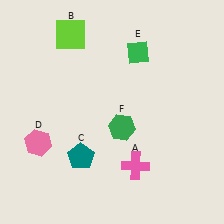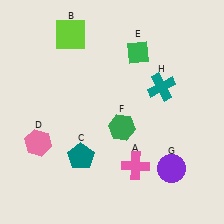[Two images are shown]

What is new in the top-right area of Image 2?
A teal cross (H) was added in the top-right area of Image 2.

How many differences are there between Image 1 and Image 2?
There are 2 differences between the two images.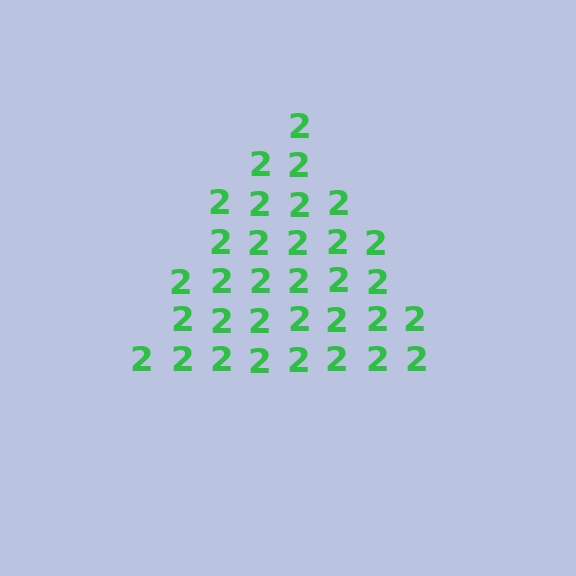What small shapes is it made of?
It is made of small digit 2's.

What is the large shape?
The large shape is a triangle.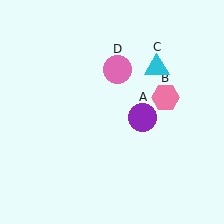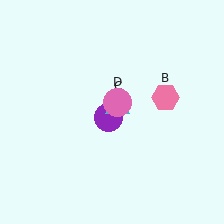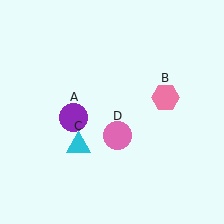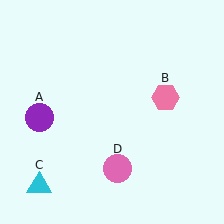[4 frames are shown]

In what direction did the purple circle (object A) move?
The purple circle (object A) moved left.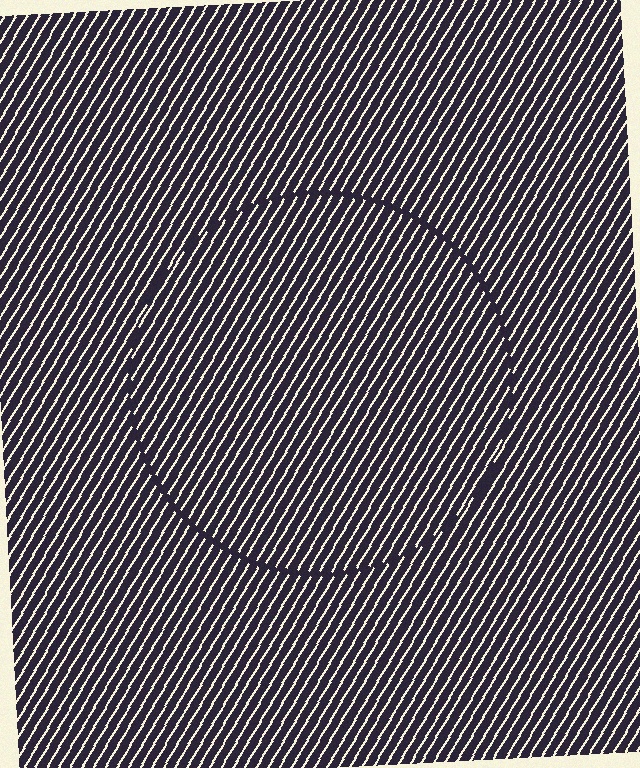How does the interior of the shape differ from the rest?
The interior of the shape contains the same grating, shifted by half a period — the contour is defined by the phase discontinuity where line-ends from the inner and outer gratings abut.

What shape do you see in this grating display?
An illusory circle. The interior of the shape contains the same grating, shifted by half a period — the contour is defined by the phase discontinuity where line-ends from the inner and outer gratings abut.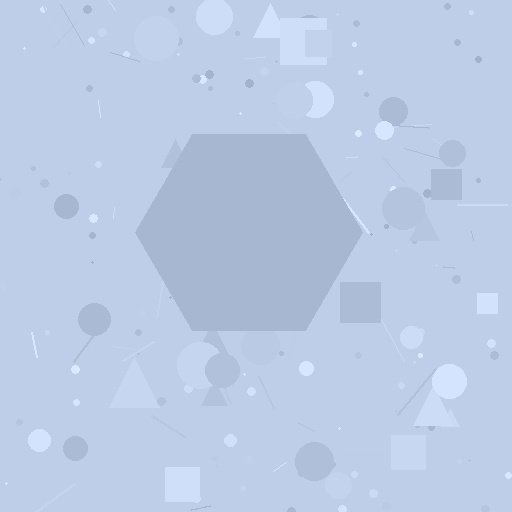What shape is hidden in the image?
A hexagon is hidden in the image.